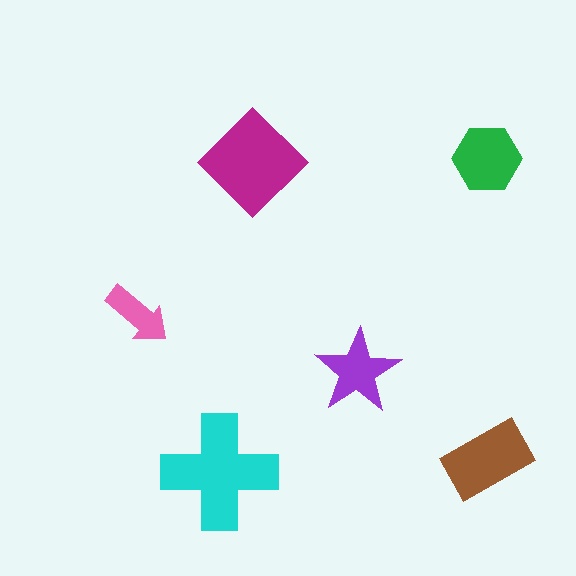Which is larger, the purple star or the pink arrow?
The purple star.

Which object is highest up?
The green hexagon is topmost.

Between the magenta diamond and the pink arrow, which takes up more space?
The magenta diamond.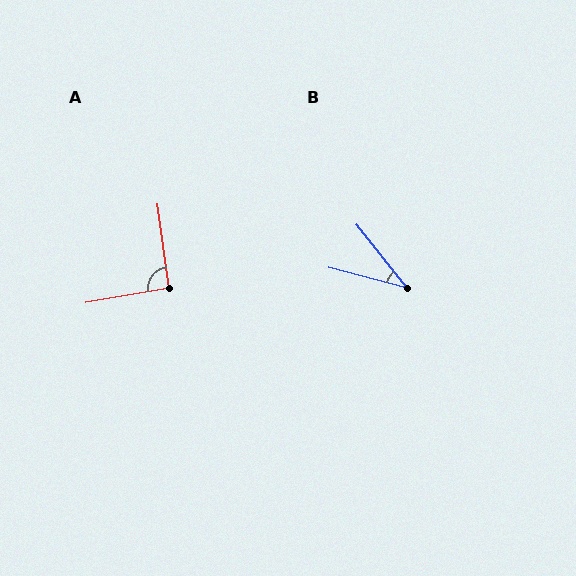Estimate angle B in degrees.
Approximately 37 degrees.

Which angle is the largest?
A, at approximately 92 degrees.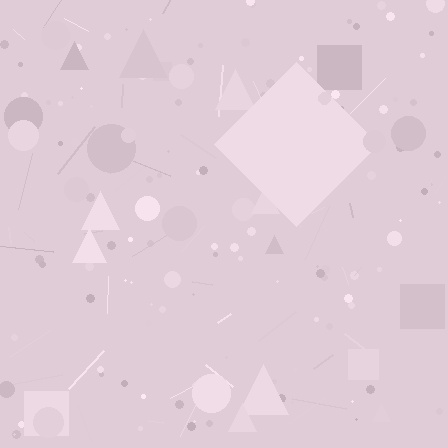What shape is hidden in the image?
A diamond is hidden in the image.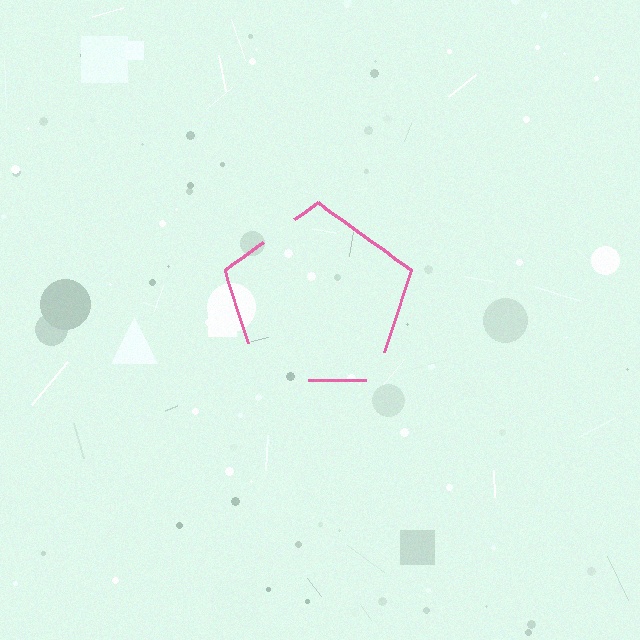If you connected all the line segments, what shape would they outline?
They would outline a pentagon.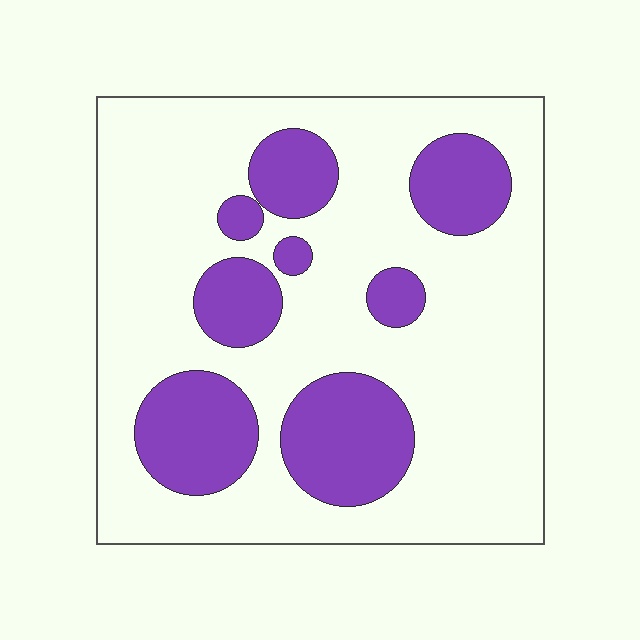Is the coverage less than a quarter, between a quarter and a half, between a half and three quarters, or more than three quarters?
Between a quarter and a half.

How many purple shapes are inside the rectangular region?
8.